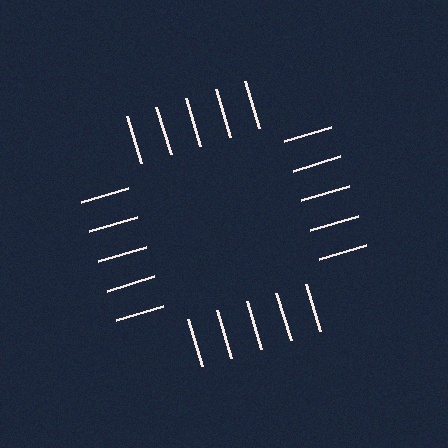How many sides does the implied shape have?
4 sides — the line-ends trace a square.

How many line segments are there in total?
20 — 5 along each of the 4 edges.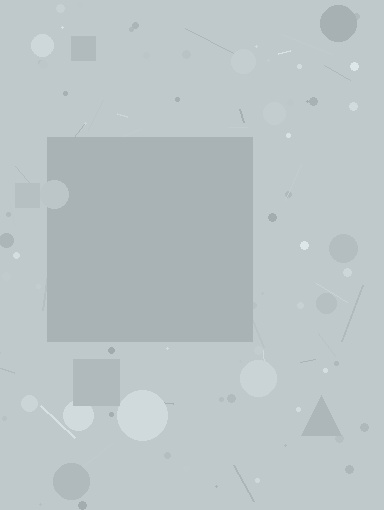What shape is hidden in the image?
A square is hidden in the image.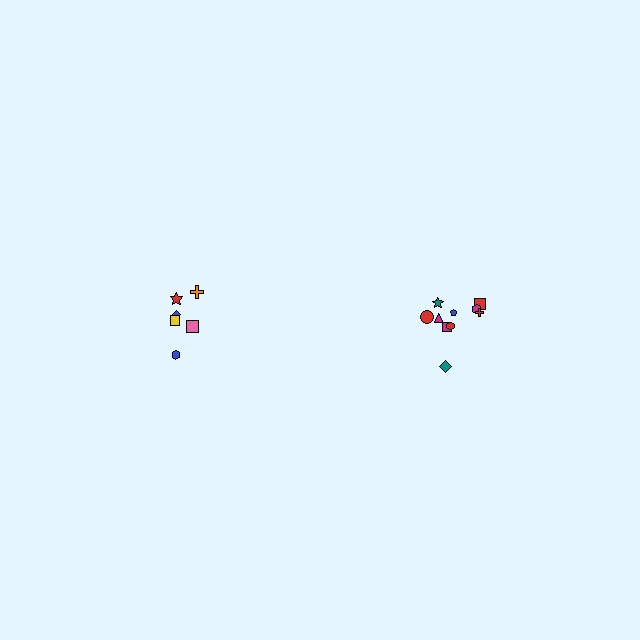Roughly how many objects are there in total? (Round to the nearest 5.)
Roughly 15 objects in total.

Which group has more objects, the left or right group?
The right group.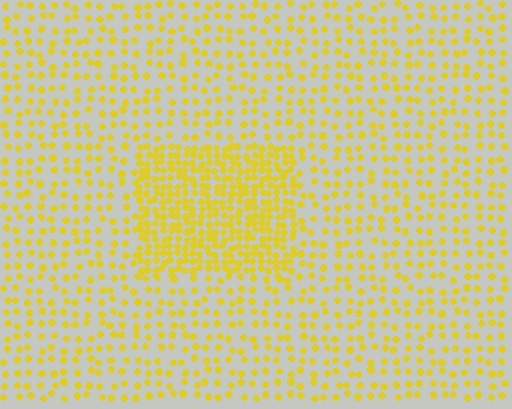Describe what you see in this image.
The image contains small yellow elements arranged at two different densities. A rectangle-shaped region is visible where the elements are more densely packed than the surrounding area.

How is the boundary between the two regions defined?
The boundary is defined by a change in element density (approximately 2.4x ratio). All elements are the same color, size, and shape.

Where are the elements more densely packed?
The elements are more densely packed inside the rectangle boundary.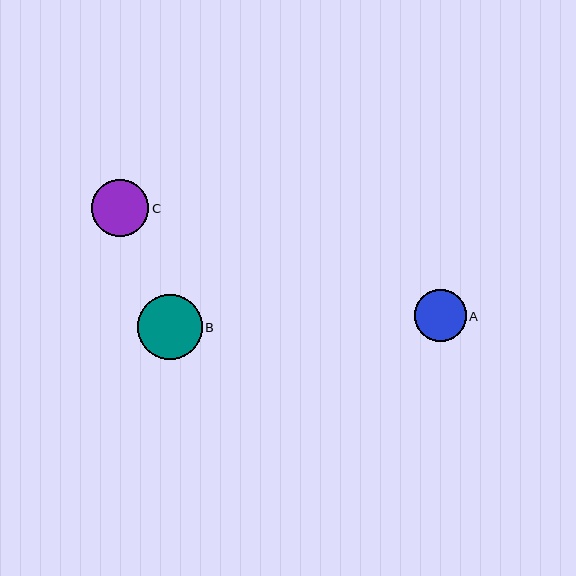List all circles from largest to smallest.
From largest to smallest: B, C, A.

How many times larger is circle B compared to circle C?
Circle B is approximately 1.1 times the size of circle C.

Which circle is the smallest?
Circle A is the smallest with a size of approximately 52 pixels.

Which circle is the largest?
Circle B is the largest with a size of approximately 65 pixels.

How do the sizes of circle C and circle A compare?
Circle C and circle A are approximately the same size.